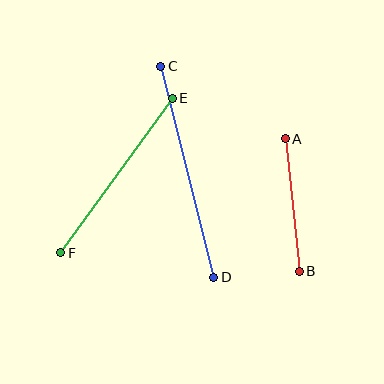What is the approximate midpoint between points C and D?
The midpoint is at approximately (187, 172) pixels.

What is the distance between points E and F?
The distance is approximately 191 pixels.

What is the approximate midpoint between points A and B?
The midpoint is at approximately (292, 205) pixels.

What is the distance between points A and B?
The distance is approximately 133 pixels.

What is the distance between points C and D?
The distance is approximately 218 pixels.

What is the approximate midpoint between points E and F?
The midpoint is at approximately (117, 176) pixels.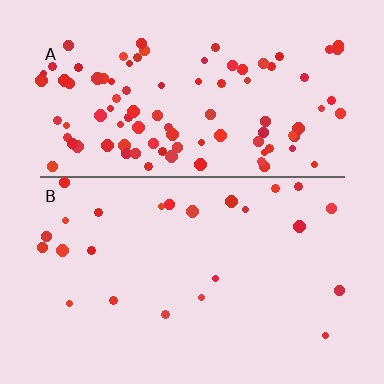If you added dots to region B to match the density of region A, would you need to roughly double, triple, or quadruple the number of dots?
Approximately quadruple.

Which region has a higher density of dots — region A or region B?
A (the top).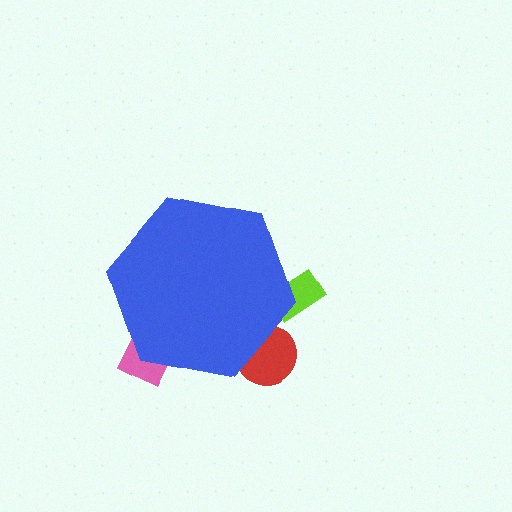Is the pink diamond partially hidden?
Yes, the pink diamond is partially hidden behind the blue hexagon.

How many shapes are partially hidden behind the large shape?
3 shapes are partially hidden.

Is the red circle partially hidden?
Yes, the red circle is partially hidden behind the blue hexagon.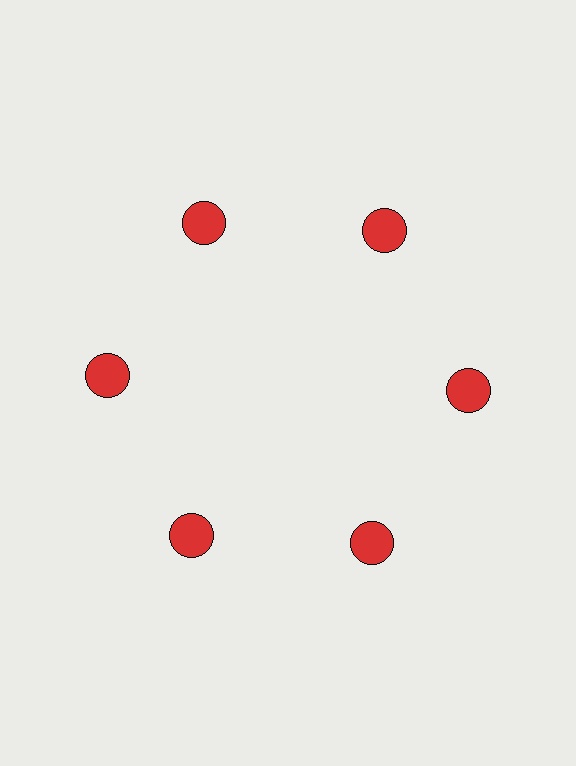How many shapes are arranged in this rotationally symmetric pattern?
There are 6 shapes, arranged in 6 groups of 1.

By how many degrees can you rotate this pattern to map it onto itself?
The pattern maps onto itself every 60 degrees of rotation.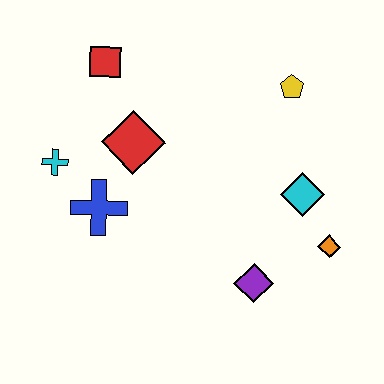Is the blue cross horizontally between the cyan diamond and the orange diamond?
No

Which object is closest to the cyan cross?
The blue cross is closest to the cyan cross.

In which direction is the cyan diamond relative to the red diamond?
The cyan diamond is to the right of the red diamond.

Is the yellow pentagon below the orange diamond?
No